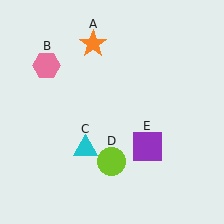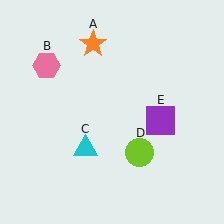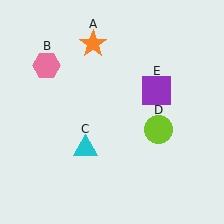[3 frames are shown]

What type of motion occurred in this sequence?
The lime circle (object D), purple square (object E) rotated counterclockwise around the center of the scene.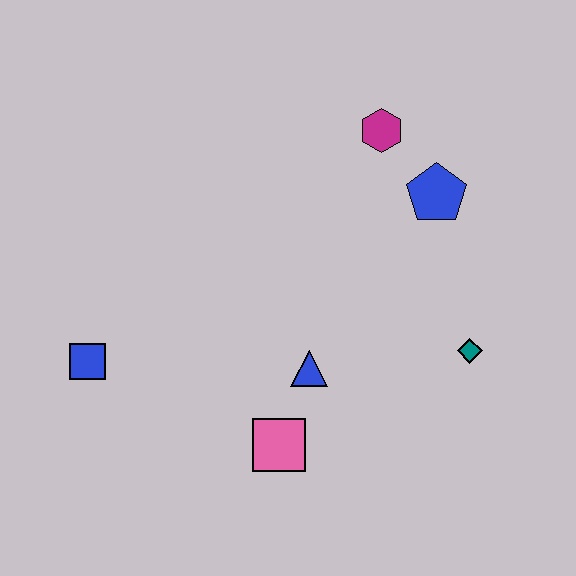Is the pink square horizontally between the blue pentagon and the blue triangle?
No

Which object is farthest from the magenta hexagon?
The blue square is farthest from the magenta hexagon.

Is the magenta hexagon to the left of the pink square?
No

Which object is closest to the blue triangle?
The pink square is closest to the blue triangle.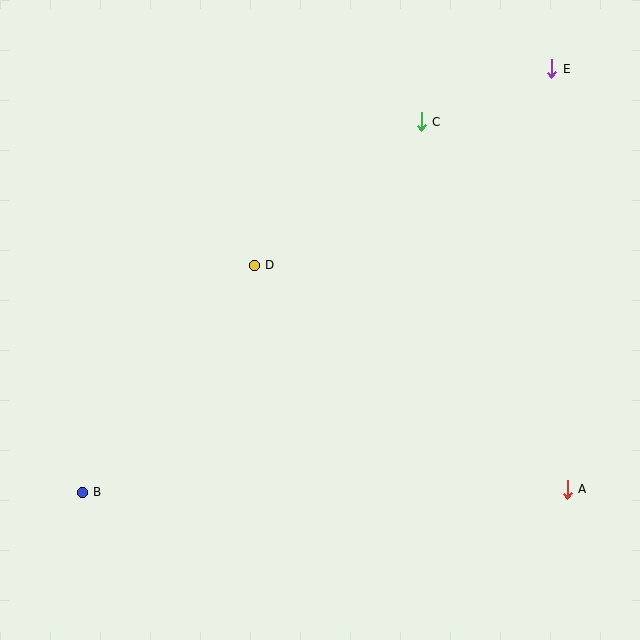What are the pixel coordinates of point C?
Point C is at (421, 122).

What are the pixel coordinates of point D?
Point D is at (254, 265).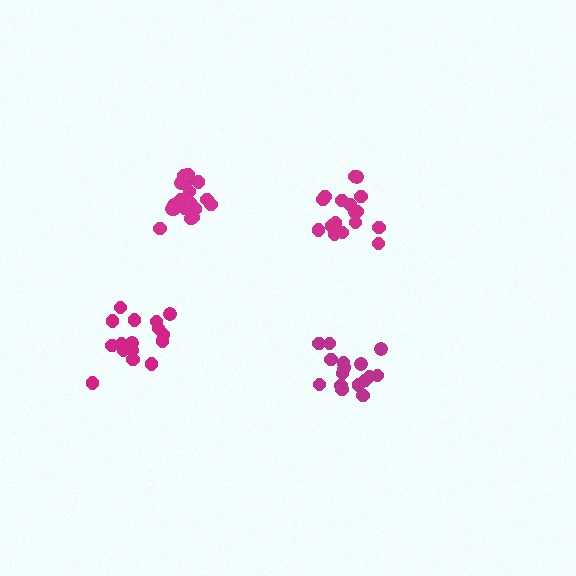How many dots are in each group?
Group 1: 18 dots, Group 2: 16 dots, Group 3: 17 dots, Group 4: 17 dots (68 total).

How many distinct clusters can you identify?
There are 4 distinct clusters.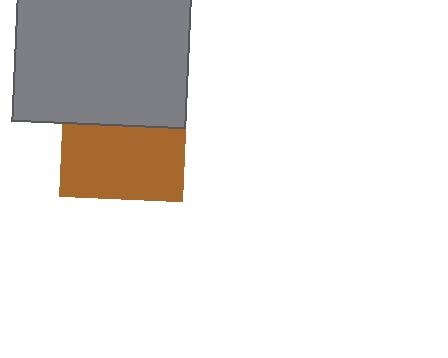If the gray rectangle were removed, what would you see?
You would see the complete brown square.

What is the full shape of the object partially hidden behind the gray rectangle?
The partially hidden object is a brown square.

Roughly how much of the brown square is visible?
About half of it is visible (roughly 58%).